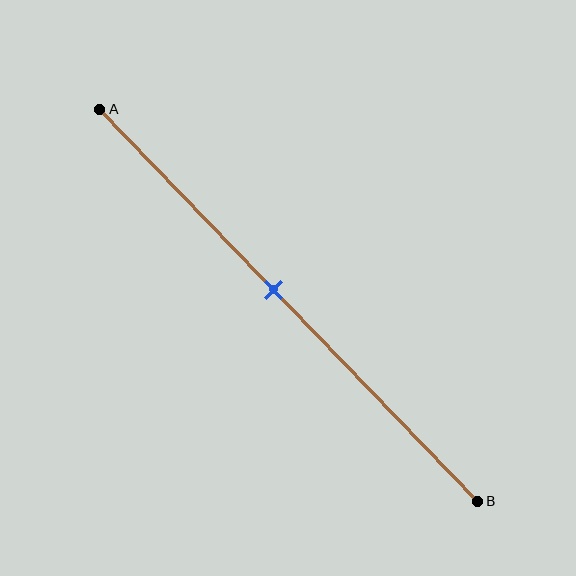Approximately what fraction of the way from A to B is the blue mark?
The blue mark is approximately 45% of the way from A to B.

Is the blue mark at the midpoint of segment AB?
No, the mark is at about 45% from A, not at the 50% midpoint.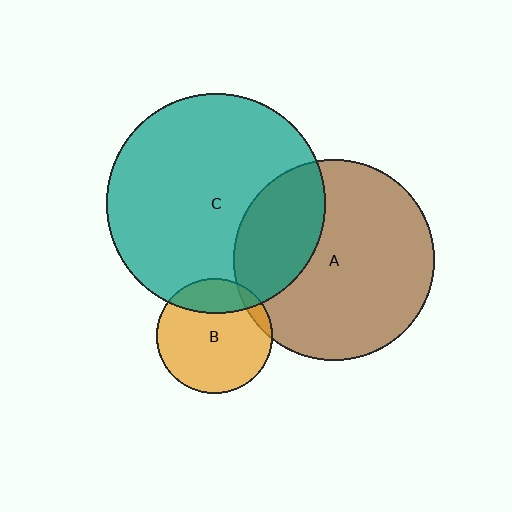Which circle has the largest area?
Circle C (teal).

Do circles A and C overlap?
Yes.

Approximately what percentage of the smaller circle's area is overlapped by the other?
Approximately 30%.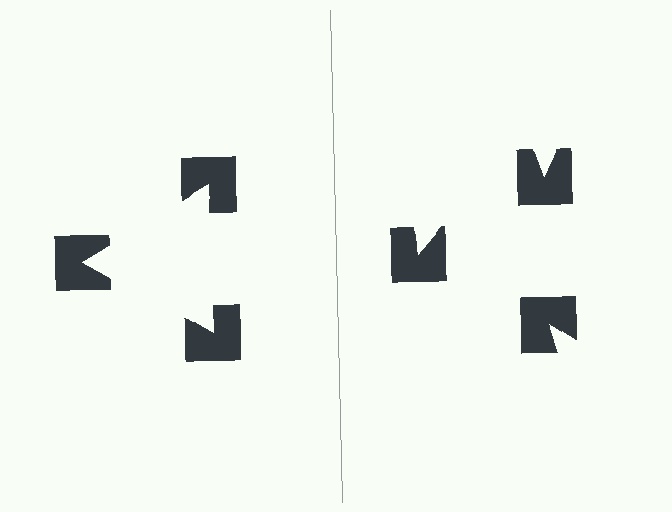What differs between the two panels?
The notched squares are positioned identically on both sides; only the wedge orientations differ. On the left they align to a triangle; on the right they are misaligned.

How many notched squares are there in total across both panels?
6 — 3 on each side.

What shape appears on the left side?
An illusory triangle.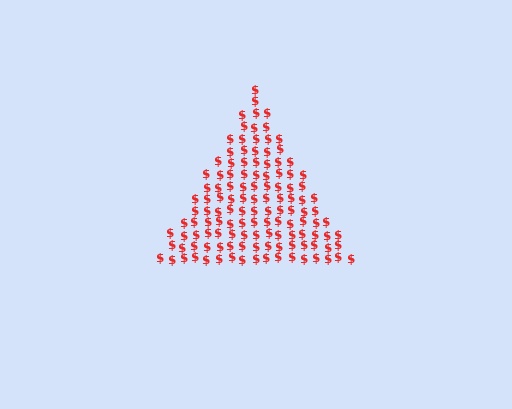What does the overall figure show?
The overall figure shows a triangle.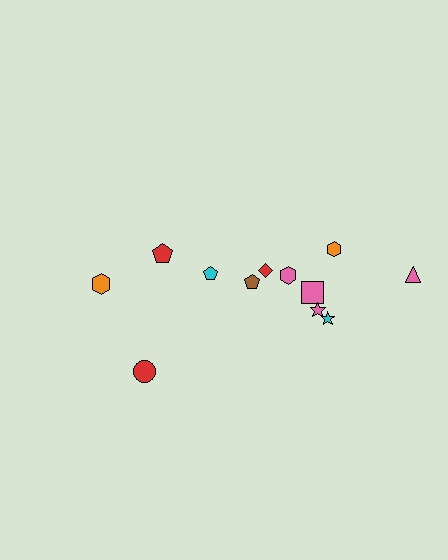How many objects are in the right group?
There are 8 objects.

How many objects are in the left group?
There are 4 objects.